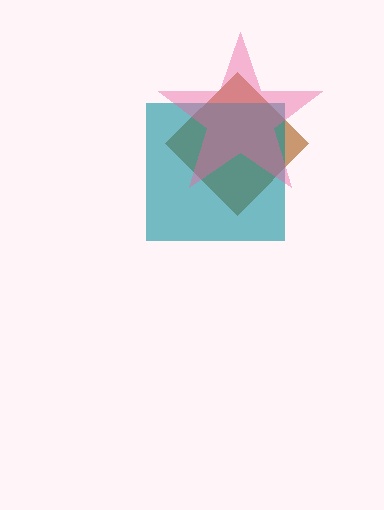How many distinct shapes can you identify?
There are 3 distinct shapes: a brown diamond, a teal square, a pink star.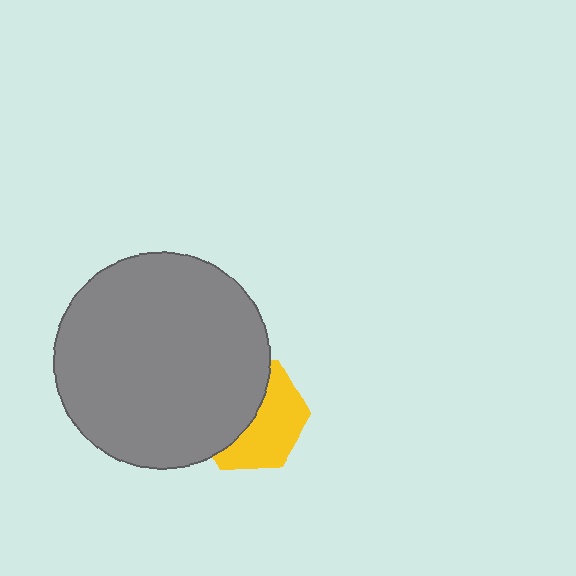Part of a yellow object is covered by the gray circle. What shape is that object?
It is a hexagon.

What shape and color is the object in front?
The object in front is a gray circle.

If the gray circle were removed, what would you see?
You would see the complete yellow hexagon.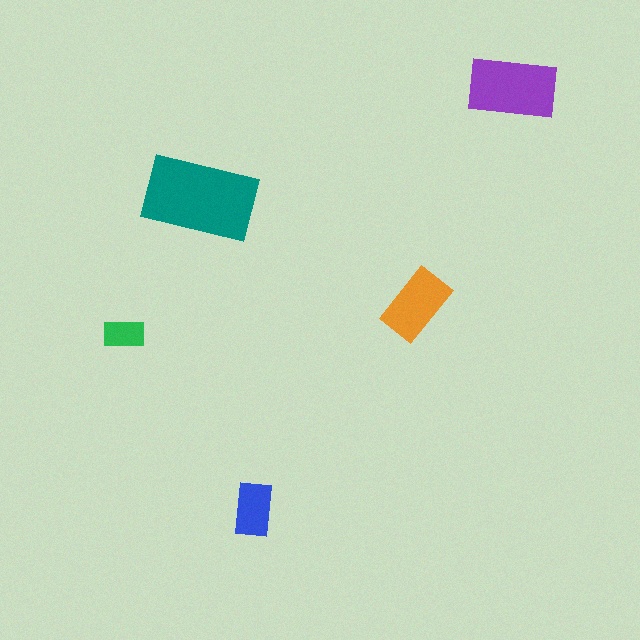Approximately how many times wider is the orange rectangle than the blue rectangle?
About 1.5 times wider.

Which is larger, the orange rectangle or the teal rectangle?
The teal one.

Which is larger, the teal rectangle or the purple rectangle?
The teal one.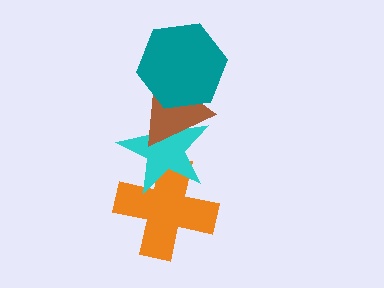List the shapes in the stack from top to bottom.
From top to bottom: the teal hexagon, the brown triangle, the cyan star, the orange cross.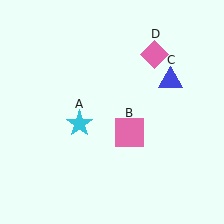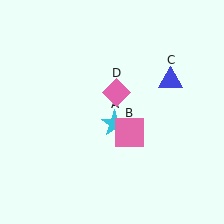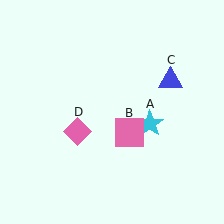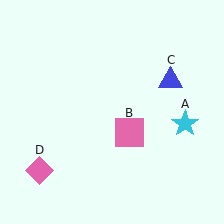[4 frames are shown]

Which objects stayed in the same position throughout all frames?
Pink square (object B) and blue triangle (object C) remained stationary.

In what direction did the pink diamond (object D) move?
The pink diamond (object D) moved down and to the left.